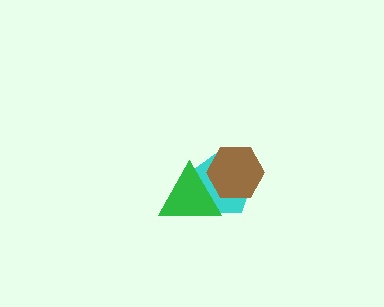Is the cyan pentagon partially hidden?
Yes, it is partially covered by another shape.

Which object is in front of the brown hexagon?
The green triangle is in front of the brown hexagon.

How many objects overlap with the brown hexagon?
2 objects overlap with the brown hexagon.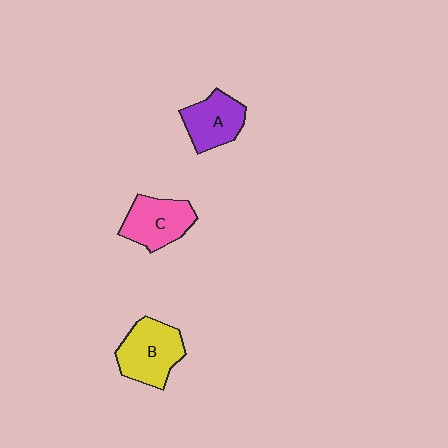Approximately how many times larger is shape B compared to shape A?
Approximately 1.3 times.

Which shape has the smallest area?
Shape A (purple).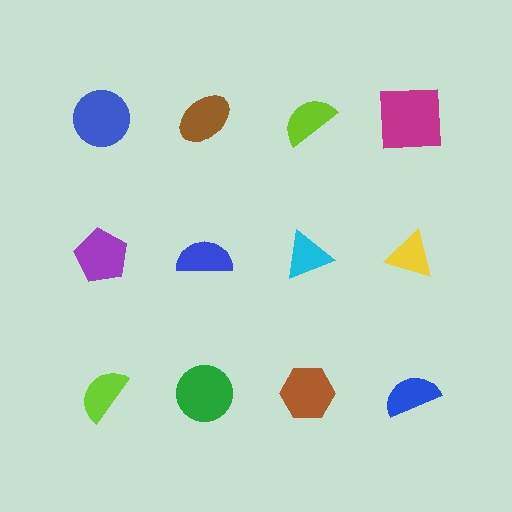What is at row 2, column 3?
A cyan triangle.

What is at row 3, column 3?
A brown hexagon.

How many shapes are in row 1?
4 shapes.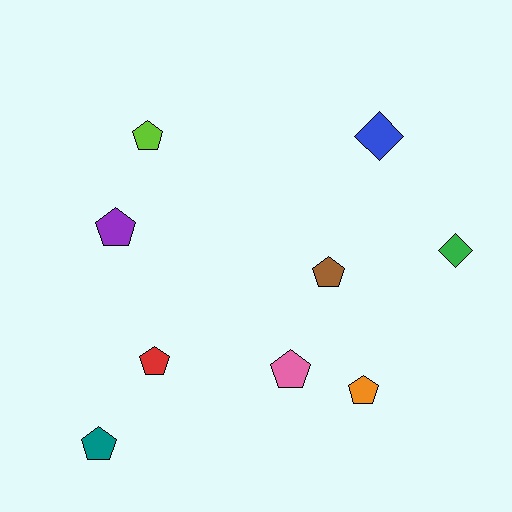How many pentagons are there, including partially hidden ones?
There are 7 pentagons.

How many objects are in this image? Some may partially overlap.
There are 9 objects.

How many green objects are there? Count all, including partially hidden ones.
There is 1 green object.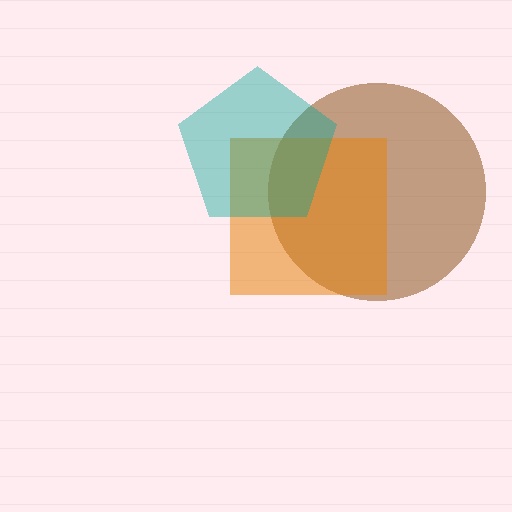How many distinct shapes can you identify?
There are 3 distinct shapes: a brown circle, an orange square, a teal pentagon.